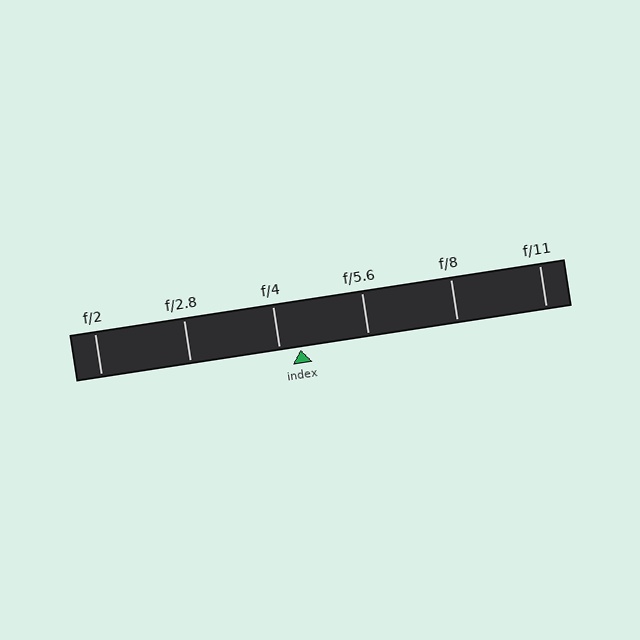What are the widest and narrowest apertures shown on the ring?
The widest aperture shown is f/2 and the narrowest is f/11.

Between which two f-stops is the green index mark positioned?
The index mark is between f/4 and f/5.6.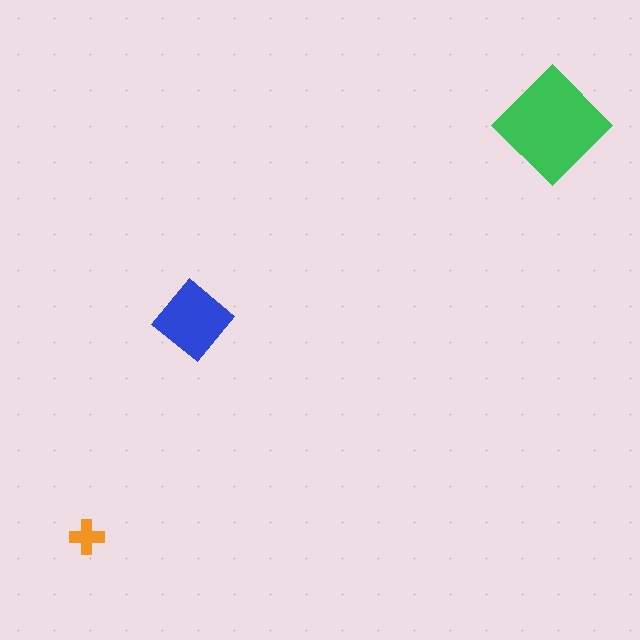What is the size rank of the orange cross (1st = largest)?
3rd.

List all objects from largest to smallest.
The green diamond, the blue diamond, the orange cross.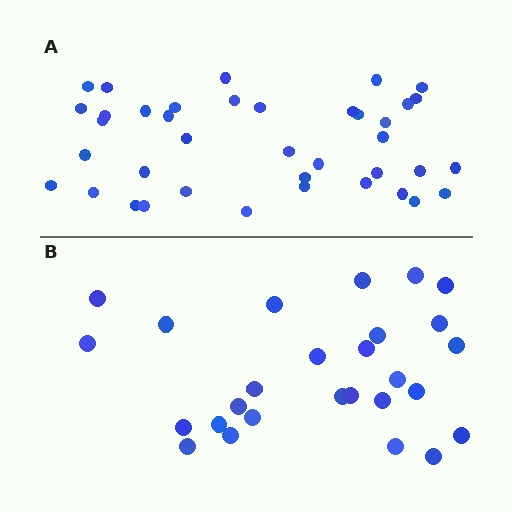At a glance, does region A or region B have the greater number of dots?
Region A (the top region) has more dots.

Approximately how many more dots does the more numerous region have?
Region A has roughly 12 or so more dots than region B.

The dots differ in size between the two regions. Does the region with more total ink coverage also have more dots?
No. Region B has more total ink coverage because its dots are larger, but region A actually contains more individual dots. Total area can be misleading — the number of items is what matters here.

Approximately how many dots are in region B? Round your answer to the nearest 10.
About 30 dots. (The exact count is 27, which rounds to 30.)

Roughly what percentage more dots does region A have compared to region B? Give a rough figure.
About 45% more.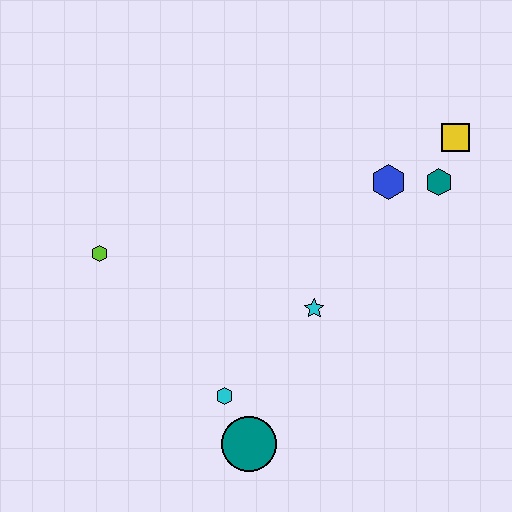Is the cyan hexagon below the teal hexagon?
Yes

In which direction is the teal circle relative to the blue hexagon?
The teal circle is below the blue hexagon.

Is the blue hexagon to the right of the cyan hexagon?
Yes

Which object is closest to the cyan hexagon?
The teal circle is closest to the cyan hexagon.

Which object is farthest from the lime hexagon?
The yellow square is farthest from the lime hexagon.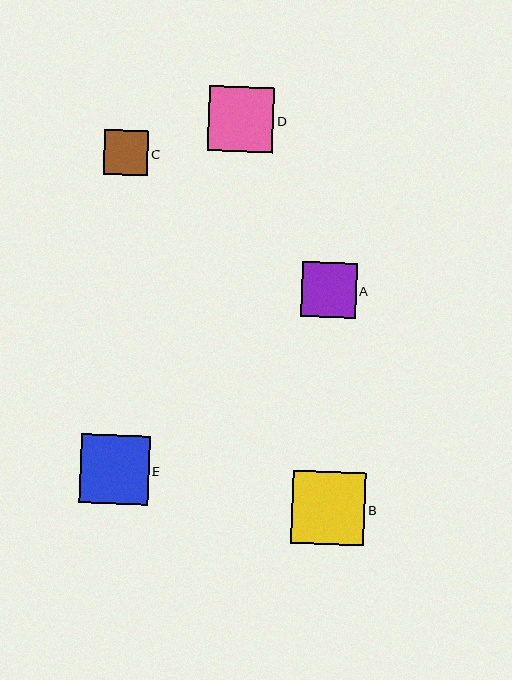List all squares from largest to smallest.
From largest to smallest: B, E, D, A, C.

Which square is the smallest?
Square C is the smallest with a size of approximately 45 pixels.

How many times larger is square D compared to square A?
Square D is approximately 1.2 times the size of square A.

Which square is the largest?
Square B is the largest with a size of approximately 73 pixels.